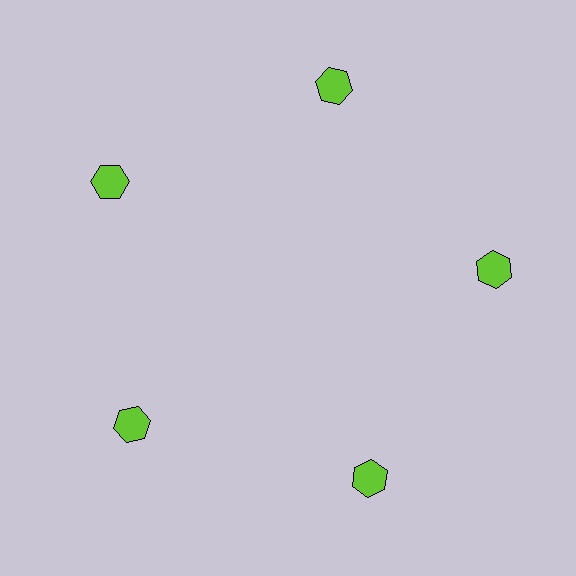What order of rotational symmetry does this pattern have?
This pattern has 5-fold rotational symmetry.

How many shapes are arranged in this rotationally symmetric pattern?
There are 5 shapes, arranged in 5 groups of 1.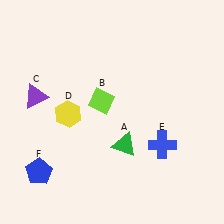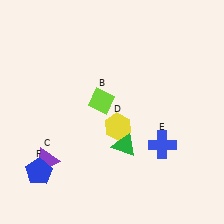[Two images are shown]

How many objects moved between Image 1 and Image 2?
2 objects moved between the two images.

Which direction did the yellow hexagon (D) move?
The yellow hexagon (D) moved right.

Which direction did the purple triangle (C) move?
The purple triangle (C) moved down.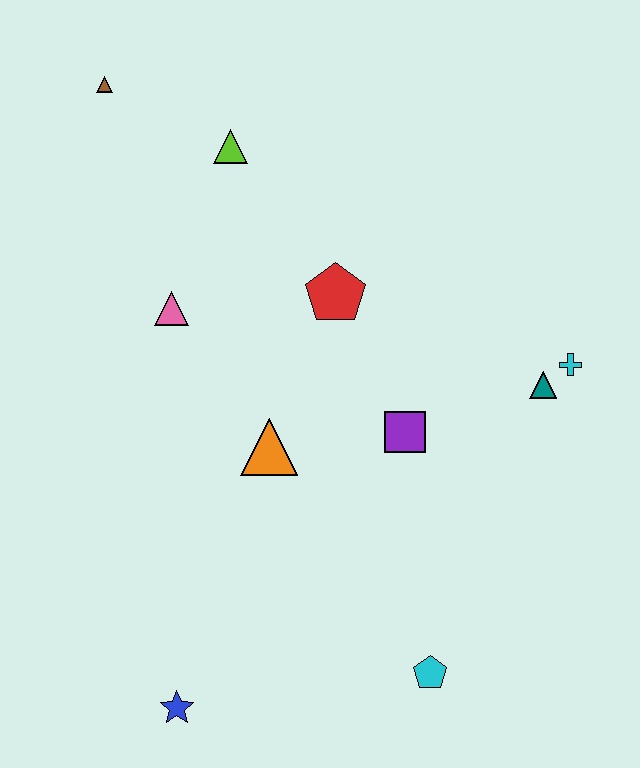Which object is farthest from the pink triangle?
The cyan pentagon is farthest from the pink triangle.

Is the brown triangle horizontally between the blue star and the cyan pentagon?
No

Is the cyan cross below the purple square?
No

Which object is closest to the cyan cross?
The teal triangle is closest to the cyan cross.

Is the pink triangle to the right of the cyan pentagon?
No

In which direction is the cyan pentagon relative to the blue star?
The cyan pentagon is to the right of the blue star.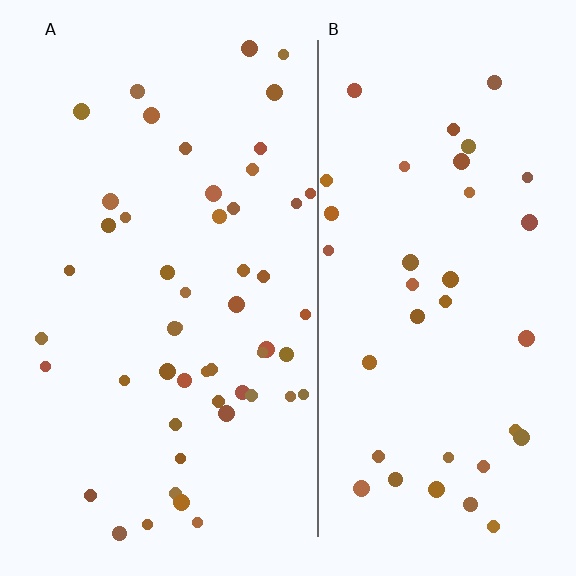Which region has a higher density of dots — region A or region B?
A (the left).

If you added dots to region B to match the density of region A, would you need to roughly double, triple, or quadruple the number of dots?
Approximately double.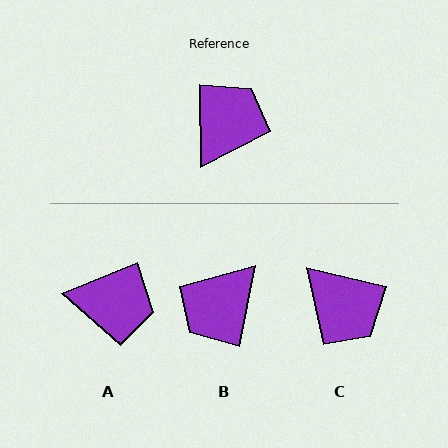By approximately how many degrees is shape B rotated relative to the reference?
Approximately 168 degrees counter-clockwise.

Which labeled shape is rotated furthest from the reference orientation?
B, about 168 degrees away.